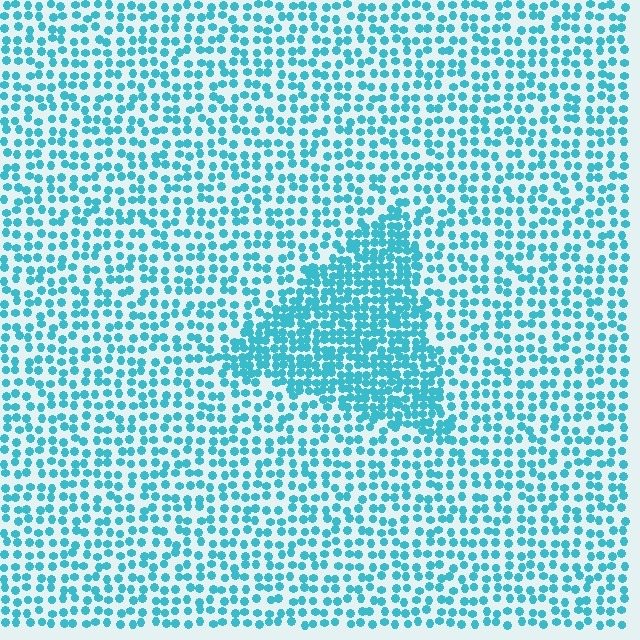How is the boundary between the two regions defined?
The boundary is defined by a change in element density (approximately 1.9x ratio). All elements are the same color, size, and shape.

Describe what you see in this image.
The image contains small cyan elements arranged at two different densities. A triangle-shaped region is visible where the elements are more densely packed than the surrounding area.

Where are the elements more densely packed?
The elements are more densely packed inside the triangle boundary.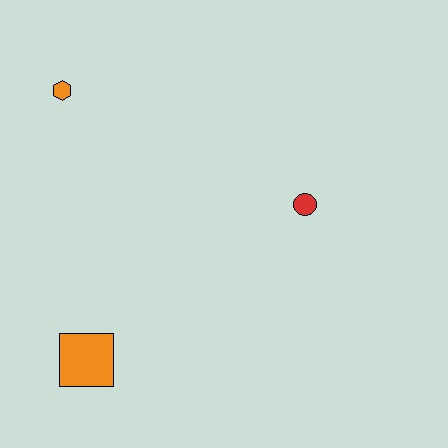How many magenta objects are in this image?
There are no magenta objects.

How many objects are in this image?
There are 3 objects.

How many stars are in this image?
There are no stars.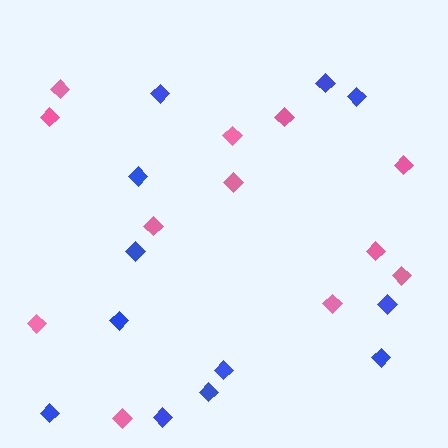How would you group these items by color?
There are 2 groups: one group of pink diamonds (12) and one group of blue diamonds (12).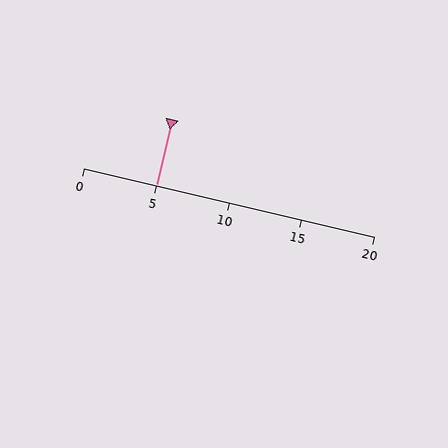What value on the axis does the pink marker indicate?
The marker indicates approximately 5.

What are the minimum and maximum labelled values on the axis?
The axis runs from 0 to 20.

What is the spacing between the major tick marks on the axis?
The major ticks are spaced 5 apart.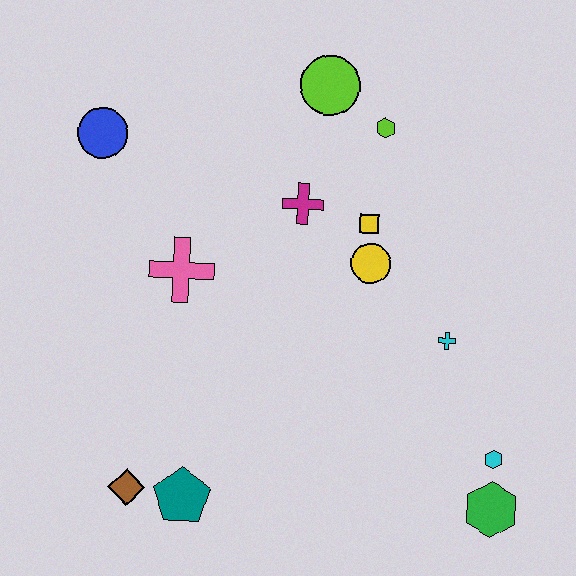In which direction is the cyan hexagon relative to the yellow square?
The cyan hexagon is below the yellow square.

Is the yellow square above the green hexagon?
Yes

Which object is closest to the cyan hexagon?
The green hexagon is closest to the cyan hexagon.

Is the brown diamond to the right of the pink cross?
No